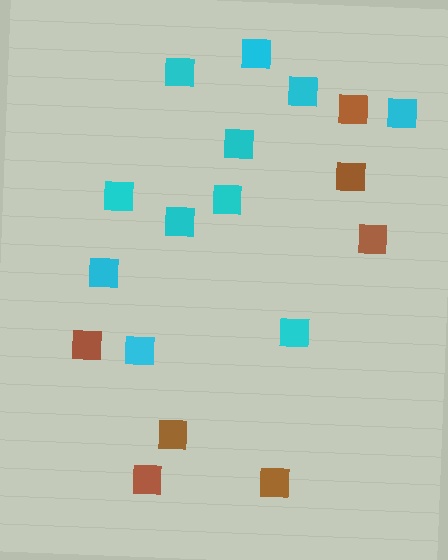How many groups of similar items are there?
There are 2 groups: one group of brown squares (7) and one group of cyan squares (11).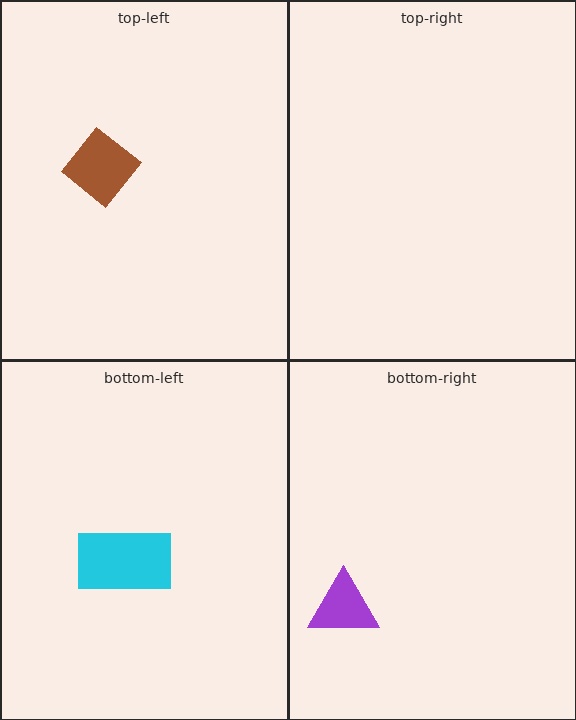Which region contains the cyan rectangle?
The bottom-left region.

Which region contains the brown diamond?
The top-left region.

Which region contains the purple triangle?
The bottom-right region.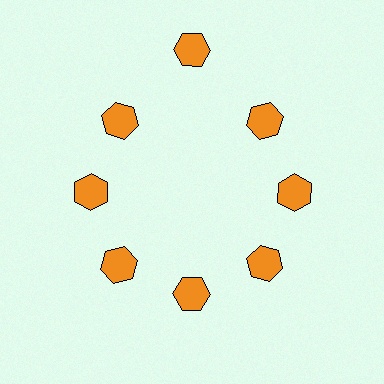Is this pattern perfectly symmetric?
No. The 8 orange hexagons are arranged in a ring, but one element near the 12 o'clock position is pushed outward from the center, breaking the 8-fold rotational symmetry.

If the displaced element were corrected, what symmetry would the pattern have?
It would have 8-fold rotational symmetry — the pattern would map onto itself every 45 degrees.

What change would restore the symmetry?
The symmetry would be restored by moving it inward, back onto the ring so that all 8 hexagons sit at equal angles and equal distance from the center.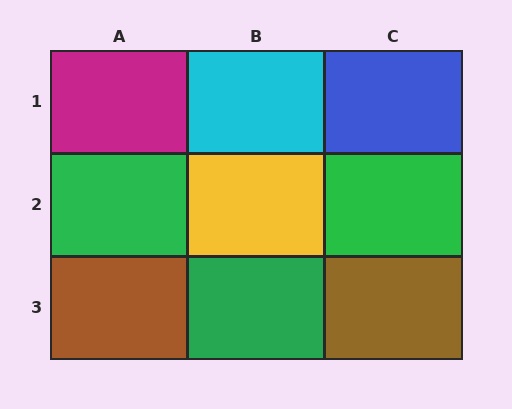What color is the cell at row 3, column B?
Green.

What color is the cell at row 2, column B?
Yellow.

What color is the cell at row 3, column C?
Brown.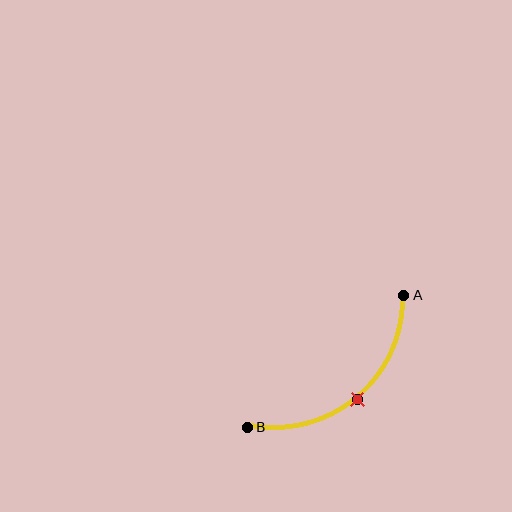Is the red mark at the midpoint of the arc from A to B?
Yes. The red mark lies on the arc at equal arc-length from both A and B — it is the arc midpoint.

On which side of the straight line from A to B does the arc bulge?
The arc bulges below and to the right of the straight line connecting A and B.